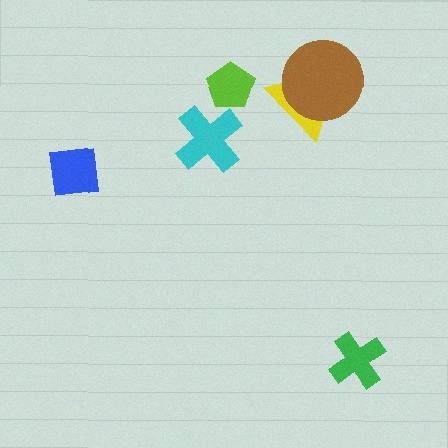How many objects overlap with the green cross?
0 objects overlap with the green cross.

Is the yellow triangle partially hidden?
Yes, it is partially covered by another shape.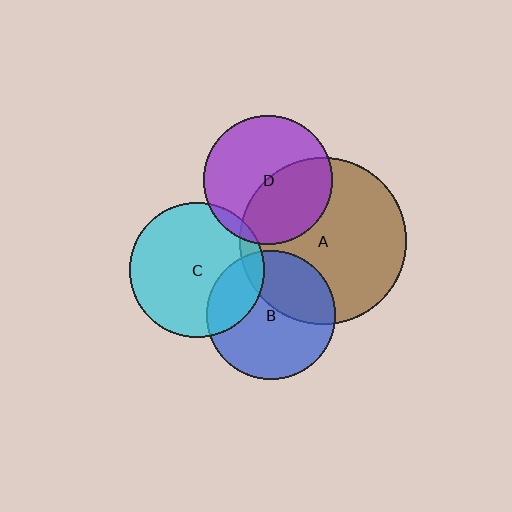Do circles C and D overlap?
Yes.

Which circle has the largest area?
Circle A (brown).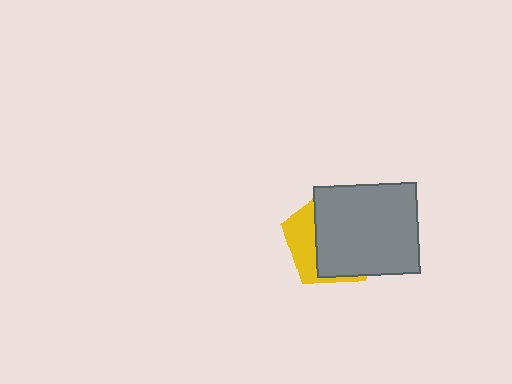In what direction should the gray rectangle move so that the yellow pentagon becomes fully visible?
The gray rectangle should move right. That is the shortest direction to clear the overlap and leave the yellow pentagon fully visible.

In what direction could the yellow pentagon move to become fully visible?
The yellow pentagon could move left. That would shift it out from behind the gray rectangle entirely.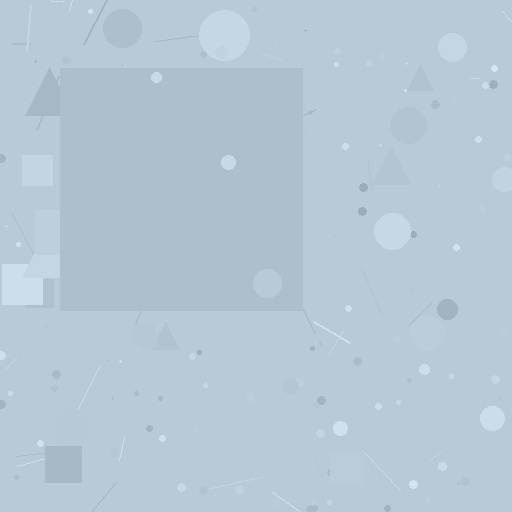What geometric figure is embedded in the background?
A square is embedded in the background.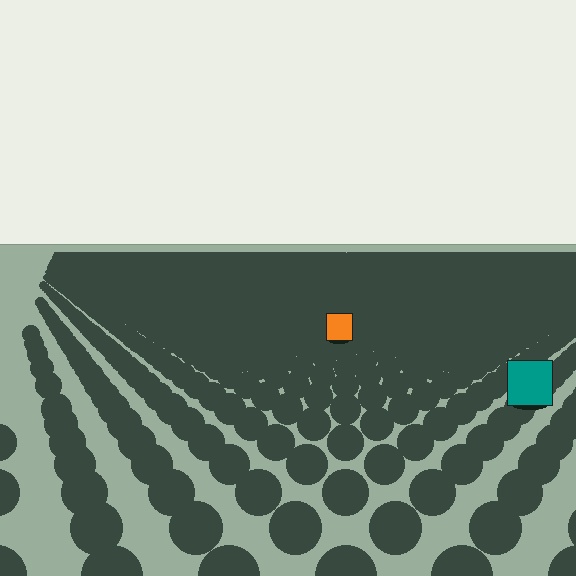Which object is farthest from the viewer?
The orange square is farthest from the viewer. It appears smaller and the ground texture around it is denser.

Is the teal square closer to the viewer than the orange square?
Yes. The teal square is closer — you can tell from the texture gradient: the ground texture is coarser near it.